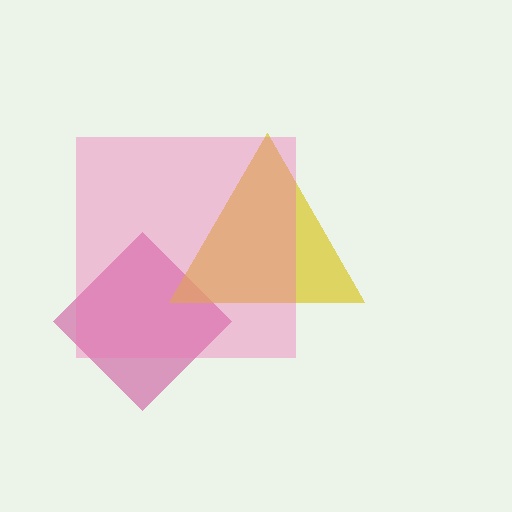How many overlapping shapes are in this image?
There are 3 overlapping shapes in the image.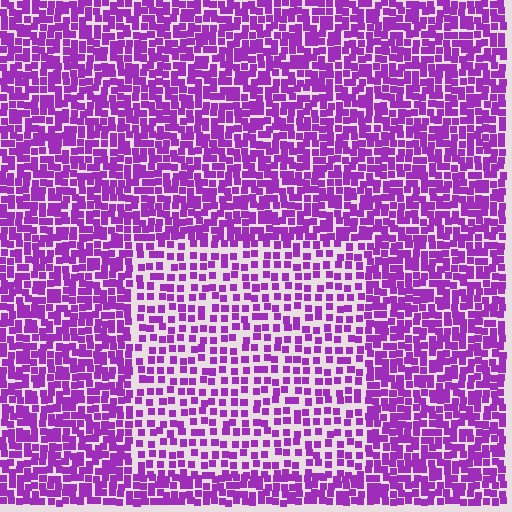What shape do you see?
I see a rectangle.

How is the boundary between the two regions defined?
The boundary is defined by a change in element density (approximately 1.8x ratio). All elements are the same color, size, and shape.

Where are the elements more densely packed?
The elements are more densely packed outside the rectangle boundary.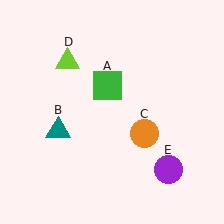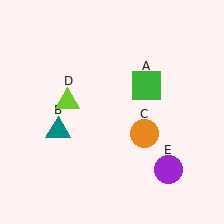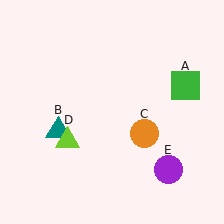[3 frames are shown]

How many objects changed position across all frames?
2 objects changed position: green square (object A), lime triangle (object D).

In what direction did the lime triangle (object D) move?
The lime triangle (object D) moved down.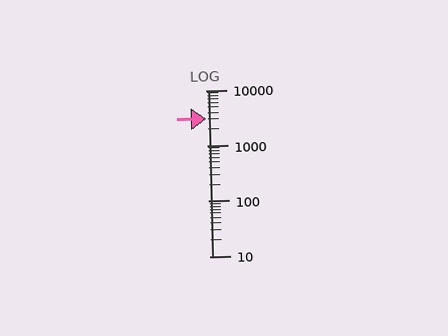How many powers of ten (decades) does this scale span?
The scale spans 3 decades, from 10 to 10000.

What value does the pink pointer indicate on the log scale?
The pointer indicates approximately 3000.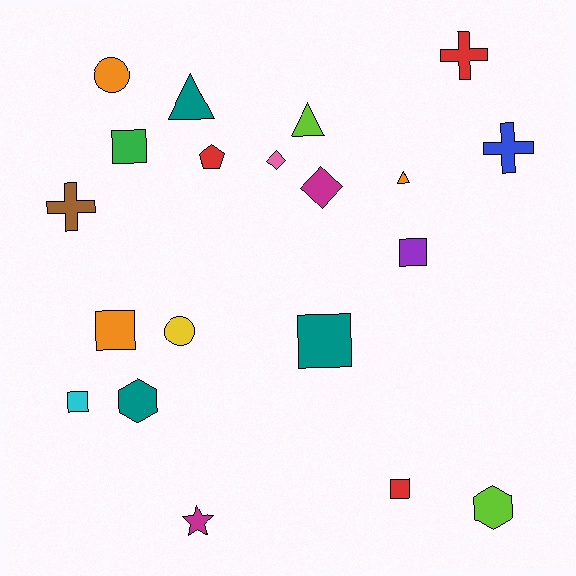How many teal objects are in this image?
There are 3 teal objects.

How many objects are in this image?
There are 20 objects.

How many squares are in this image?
There are 6 squares.